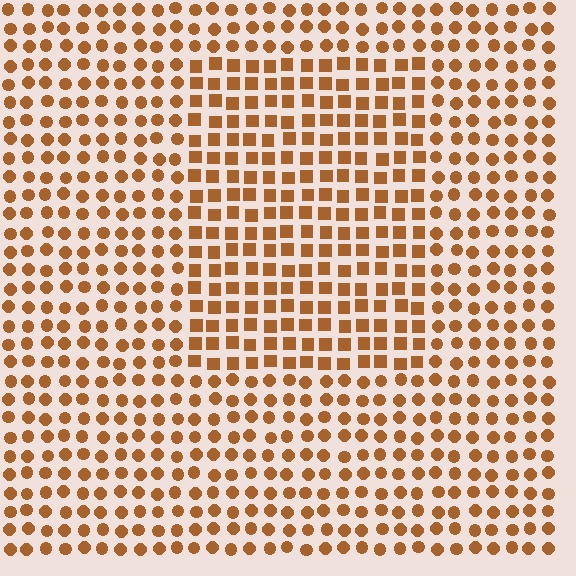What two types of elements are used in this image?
The image uses squares inside the rectangle region and circles outside it.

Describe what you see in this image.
The image is filled with small brown elements arranged in a uniform grid. A rectangle-shaped region contains squares, while the surrounding area contains circles. The boundary is defined purely by the change in element shape.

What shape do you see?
I see a rectangle.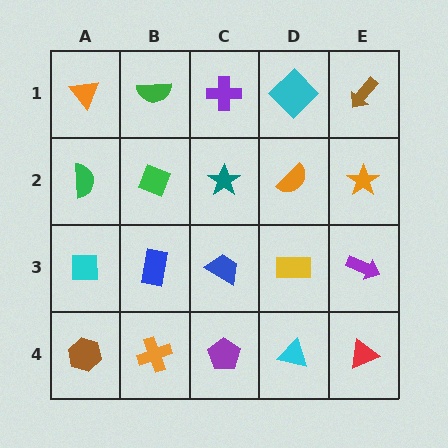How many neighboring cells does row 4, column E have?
2.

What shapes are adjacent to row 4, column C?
A blue trapezoid (row 3, column C), an orange cross (row 4, column B), a cyan triangle (row 4, column D).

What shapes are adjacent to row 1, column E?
An orange star (row 2, column E), a cyan diamond (row 1, column D).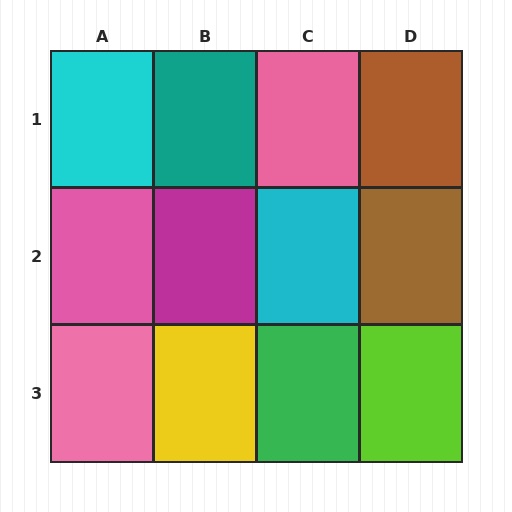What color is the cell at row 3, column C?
Green.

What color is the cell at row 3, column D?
Lime.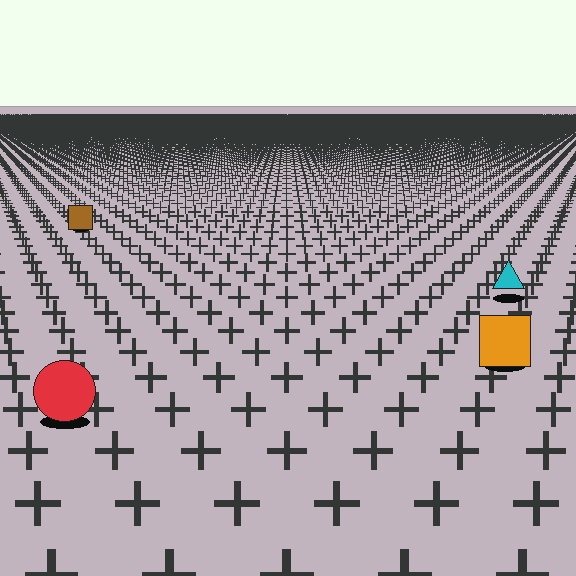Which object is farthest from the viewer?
The brown square is farthest from the viewer. It appears smaller and the ground texture around it is denser.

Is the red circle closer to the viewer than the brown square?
Yes. The red circle is closer — you can tell from the texture gradient: the ground texture is coarser near it.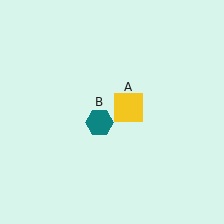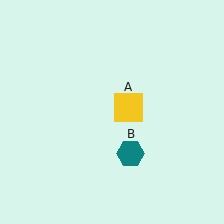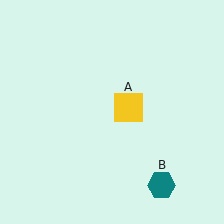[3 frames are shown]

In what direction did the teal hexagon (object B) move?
The teal hexagon (object B) moved down and to the right.